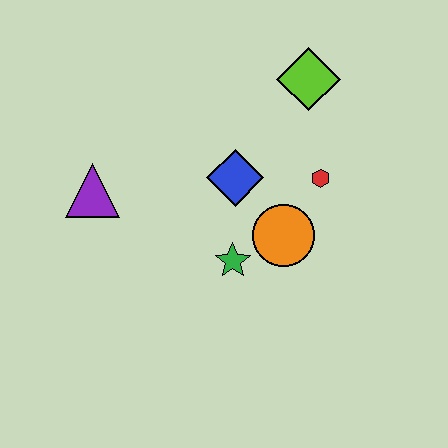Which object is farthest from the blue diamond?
The purple triangle is farthest from the blue diamond.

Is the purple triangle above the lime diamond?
No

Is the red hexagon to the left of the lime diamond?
No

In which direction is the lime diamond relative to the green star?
The lime diamond is above the green star.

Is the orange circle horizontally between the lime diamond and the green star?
Yes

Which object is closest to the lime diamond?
The red hexagon is closest to the lime diamond.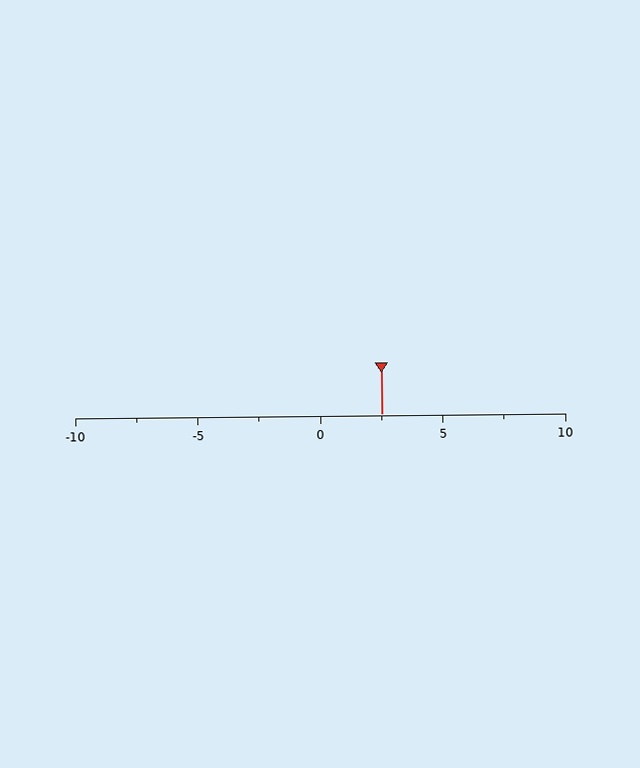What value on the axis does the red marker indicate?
The marker indicates approximately 2.5.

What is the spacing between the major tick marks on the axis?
The major ticks are spaced 5 apart.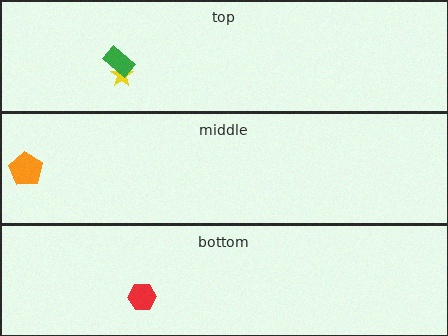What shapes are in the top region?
The yellow star, the green rectangle.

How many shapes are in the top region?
2.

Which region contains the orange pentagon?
The middle region.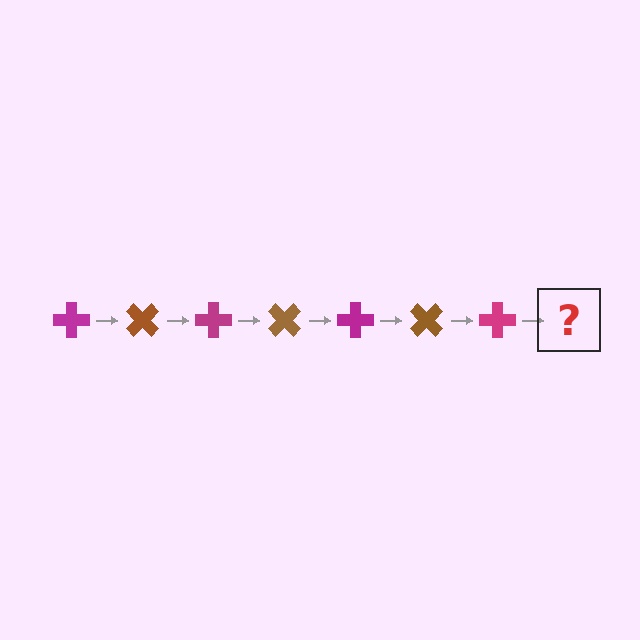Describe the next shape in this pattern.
It should be a brown cross, rotated 315 degrees from the start.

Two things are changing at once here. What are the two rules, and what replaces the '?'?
The two rules are that it rotates 45 degrees each step and the color cycles through magenta and brown. The '?' should be a brown cross, rotated 315 degrees from the start.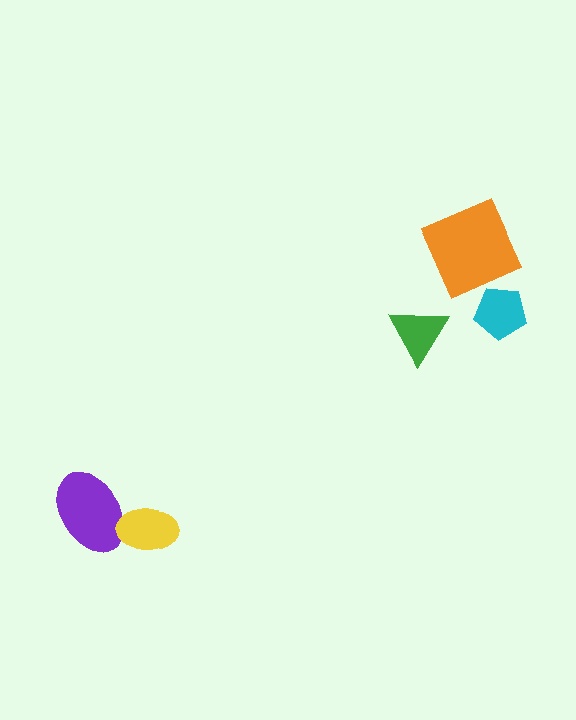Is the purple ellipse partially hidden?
Yes, it is partially covered by another shape.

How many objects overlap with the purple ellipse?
1 object overlaps with the purple ellipse.